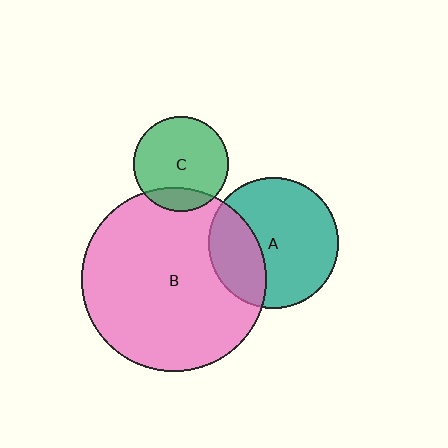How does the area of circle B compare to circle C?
Approximately 3.7 times.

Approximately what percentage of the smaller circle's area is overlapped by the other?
Approximately 30%.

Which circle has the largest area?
Circle B (pink).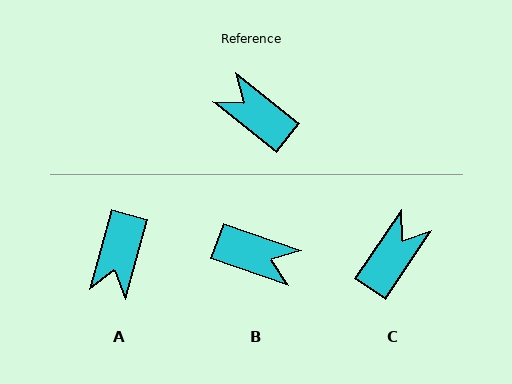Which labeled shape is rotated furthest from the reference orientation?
B, about 160 degrees away.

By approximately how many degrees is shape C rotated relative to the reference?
Approximately 85 degrees clockwise.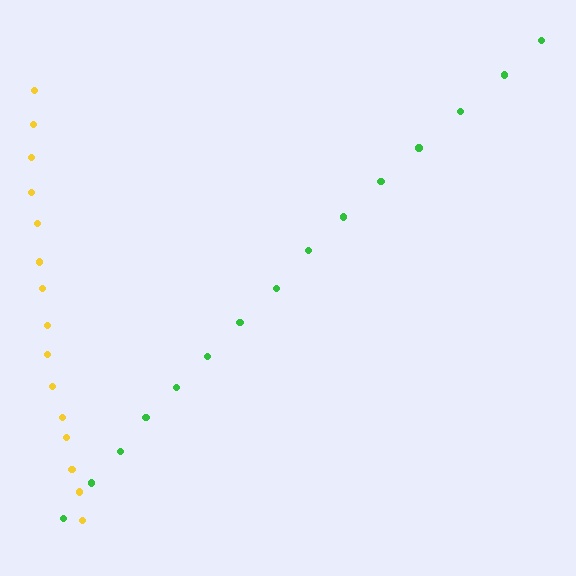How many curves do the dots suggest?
There are 2 distinct paths.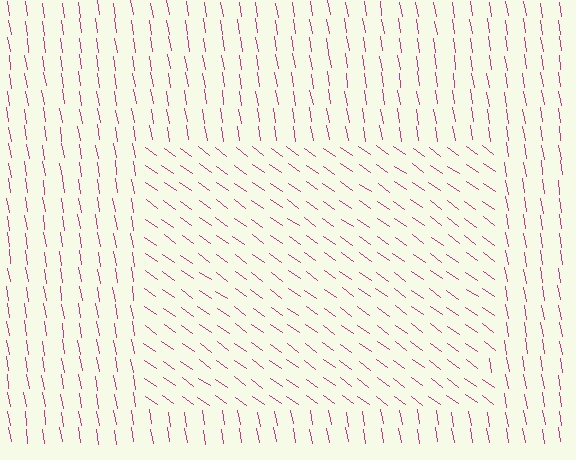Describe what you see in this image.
The image is filled with small magenta line segments. A rectangle region in the image has lines oriented differently from the surrounding lines, creating a visible texture boundary.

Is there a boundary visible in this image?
Yes, there is a texture boundary formed by a change in line orientation.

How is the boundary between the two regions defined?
The boundary is defined purely by a change in line orientation (approximately 45 degrees difference). All lines are the same color and thickness.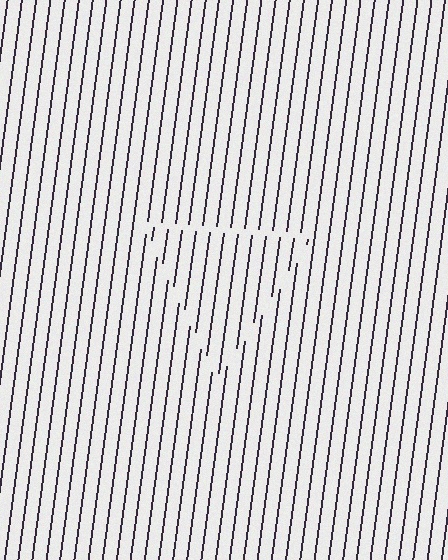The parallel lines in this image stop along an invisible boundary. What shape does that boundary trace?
An illusory triangle. The interior of the shape contains the same grating, shifted by half a period — the contour is defined by the phase discontinuity where line-ends from the inner and outer gratings abut.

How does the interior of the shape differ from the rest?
The interior of the shape contains the same grating, shifted by half a period — the contour is defined by the phase discontinuity where line-ends from the inner and outer gratings abut.